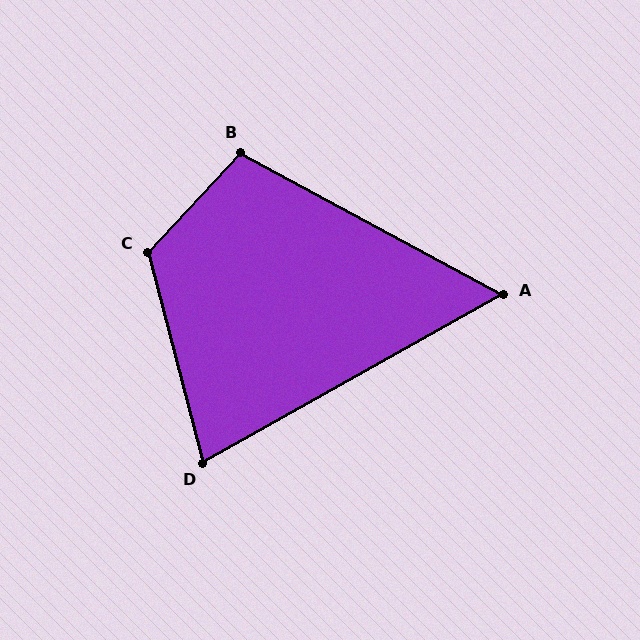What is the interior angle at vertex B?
Approximately 105 degrees (obtuse).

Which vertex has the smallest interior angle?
A, at approximately 58 degrees.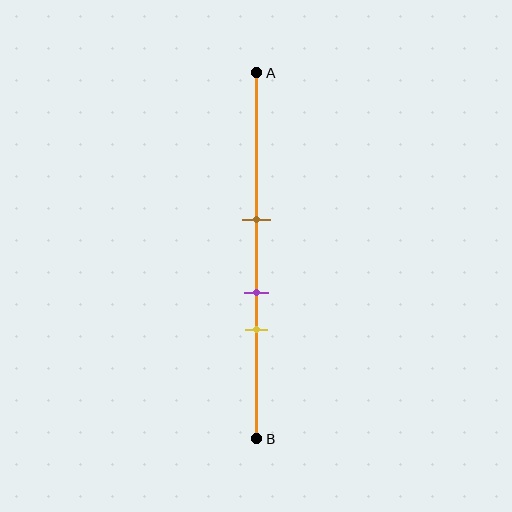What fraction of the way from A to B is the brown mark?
The brown mark is approximately 40% (0.4) of the way from A to B.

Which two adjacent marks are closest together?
The purple and yellow marks are the closest adjacent pair.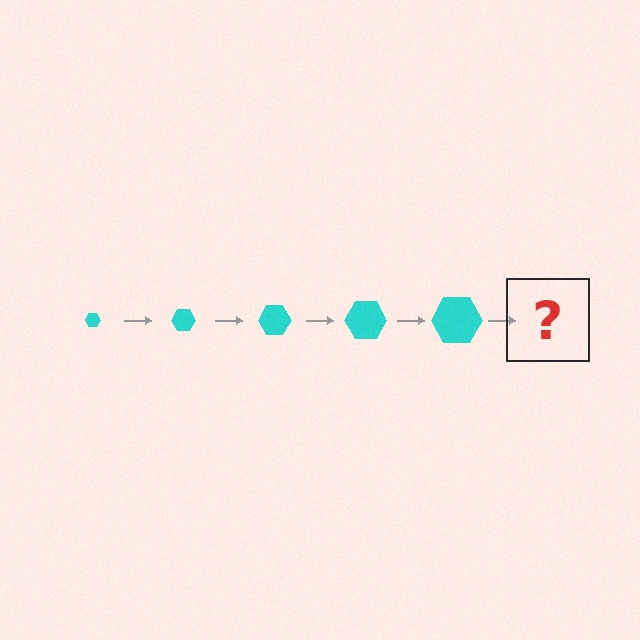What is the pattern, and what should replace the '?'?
The pattern is that the hexagon gets progressively larger each step. The '?' should be a cyan hexagon, larger than the previous one.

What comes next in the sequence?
The next element should be a cyan hexagon, larger than the previous one.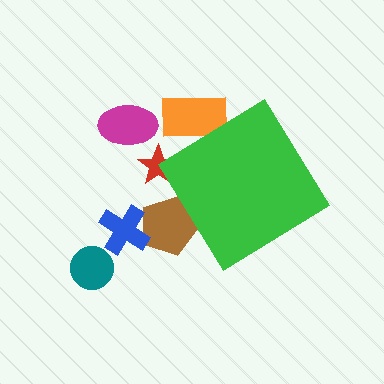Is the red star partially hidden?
Yes, the red star is partially hidden behind the green diamond.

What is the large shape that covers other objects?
A green diamond.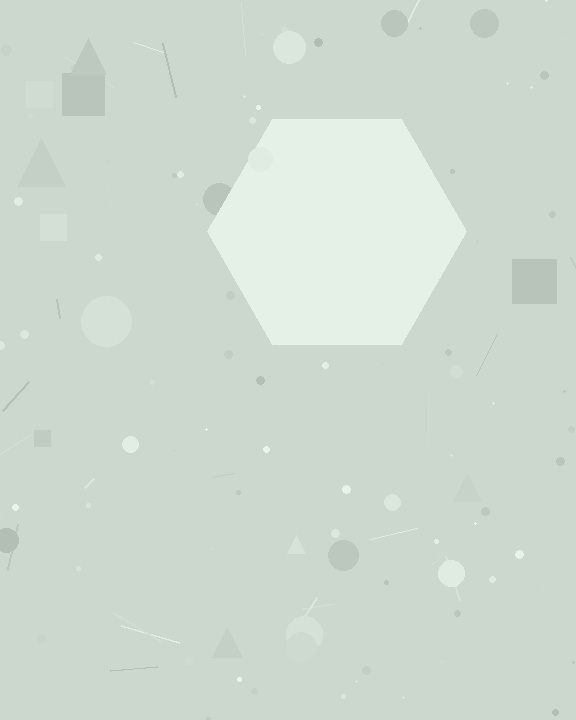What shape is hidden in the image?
A hexagon is hidden in the image.